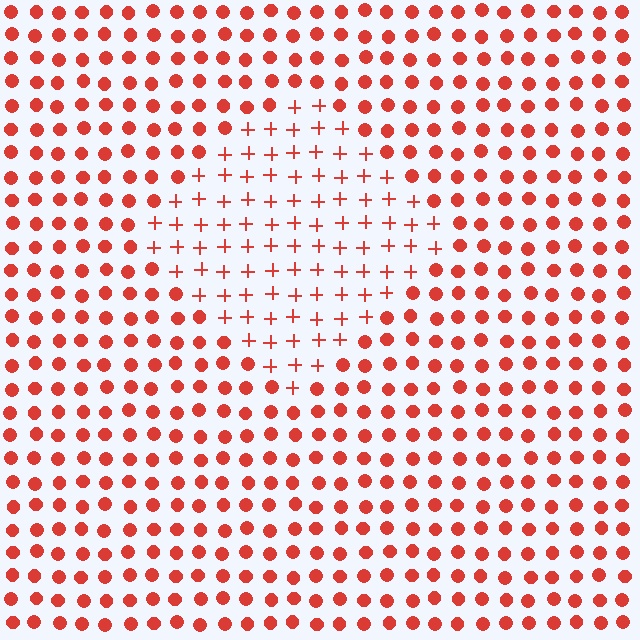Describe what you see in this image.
The image is filled with small red elements arranged in a uniform grid. A diamond-shaped region contains plus signs, while the surrounding area contains circles. The boundary is defined purely by the change in element shape.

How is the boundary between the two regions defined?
The boundary is defined by a change in element shape: plus signs inside vs. circles outside. All elements share the same color and spacing.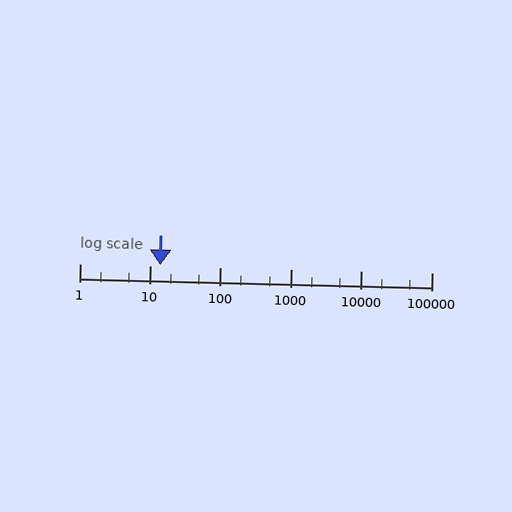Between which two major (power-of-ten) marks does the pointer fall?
The pointer is between 10 and 100.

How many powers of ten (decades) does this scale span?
The scale spans 5 decades, from 1 to 100000.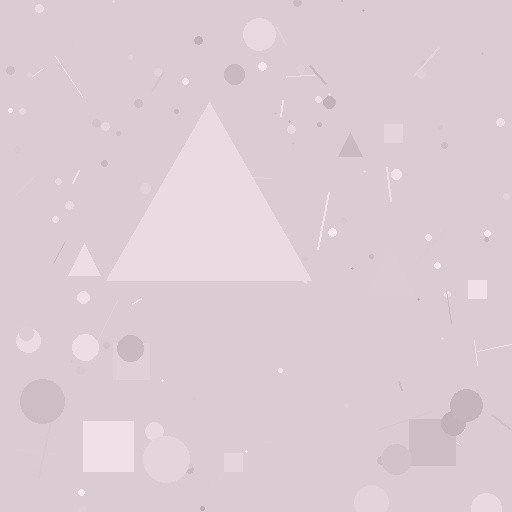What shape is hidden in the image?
A triangle is hidden in the image.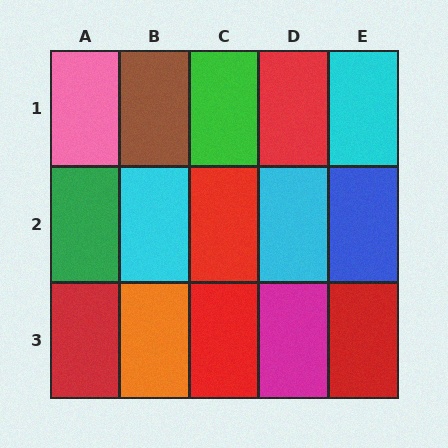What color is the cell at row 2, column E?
Blue.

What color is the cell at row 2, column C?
Red.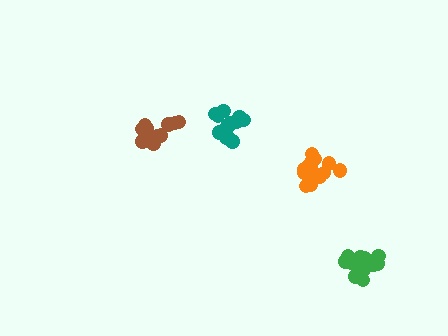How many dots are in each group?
Group 1: 13 dots, Group 2: 17 dots, Group 3: 14 dots, Group 4: 18 dots (62 total).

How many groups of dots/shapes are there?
There are 4 groups.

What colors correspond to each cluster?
The clusters are colored: brown, orange, teal, green.